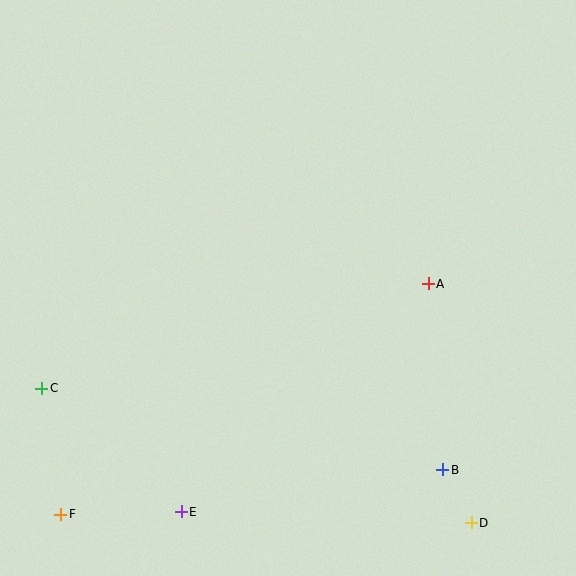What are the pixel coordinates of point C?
Point C is at (42, 388).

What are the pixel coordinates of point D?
Point D is at (471, 523).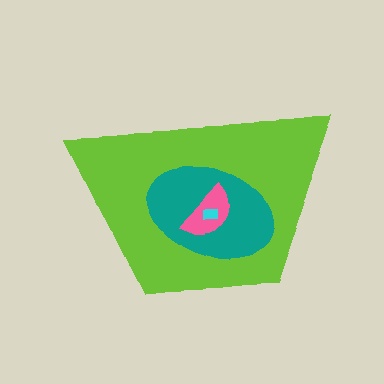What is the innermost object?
The cyan rectangle.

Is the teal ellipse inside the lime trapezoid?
Yes.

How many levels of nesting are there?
4.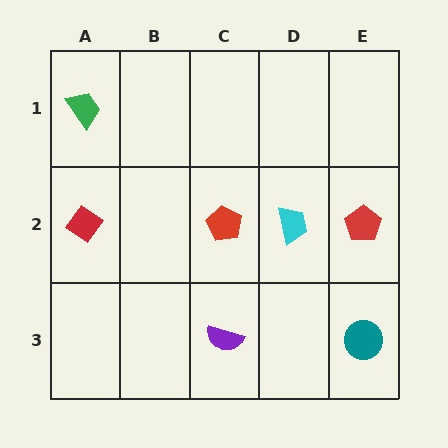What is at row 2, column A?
A red diamond.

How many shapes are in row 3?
2 shapes.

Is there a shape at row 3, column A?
No, that cell is empty.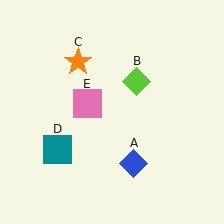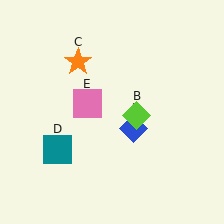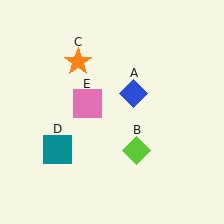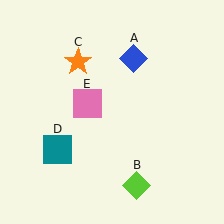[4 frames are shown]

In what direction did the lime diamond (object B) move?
The lime diamond (object B) moved down.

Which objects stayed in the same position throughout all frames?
Orange star (object C) and teal square (object D) and pink square (object E) remained stationary.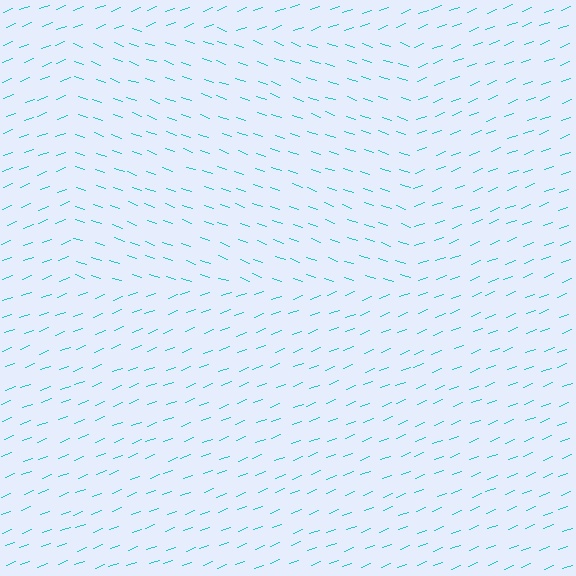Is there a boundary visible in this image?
Yes, there is a texture boundary formed by a change in line orientation.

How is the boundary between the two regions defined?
The boundary is defined purely by a change in line orientation (approximately 40 degrees difference). All lines are the same color and thickness.